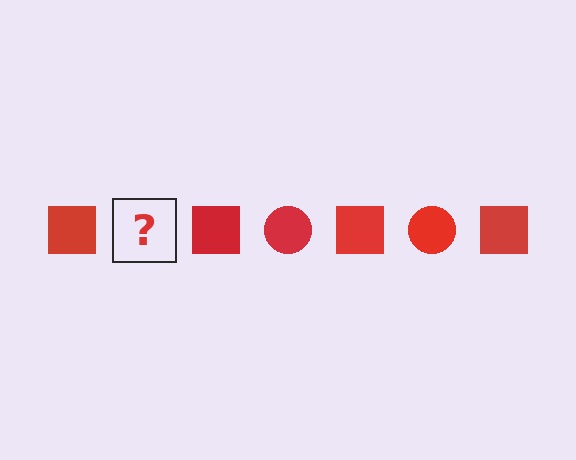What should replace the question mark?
The question mark should be replaced with a red circle.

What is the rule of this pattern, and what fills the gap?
The rule is that the pattern cycles through square, circle shapes in red. The gap should be filled with a red circle.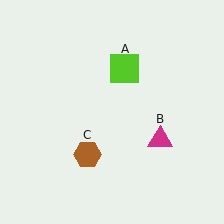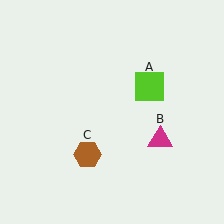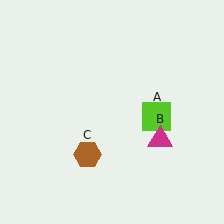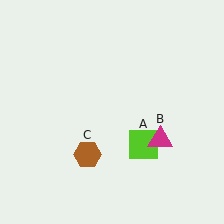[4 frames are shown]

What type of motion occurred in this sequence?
The lime square (object A) rotated clockwise around the center of the scene.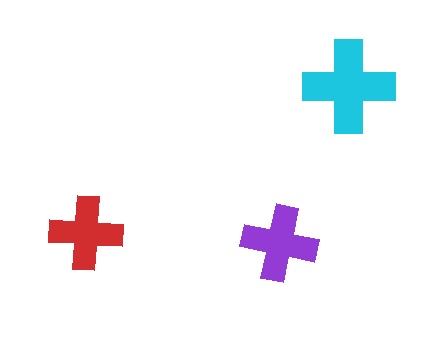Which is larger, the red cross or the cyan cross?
The cyan one.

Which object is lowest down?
The purple cross is bottommost.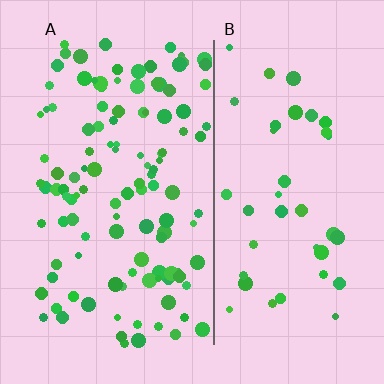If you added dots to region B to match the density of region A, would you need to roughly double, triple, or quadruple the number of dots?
Approximately triple.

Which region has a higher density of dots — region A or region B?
A (the left).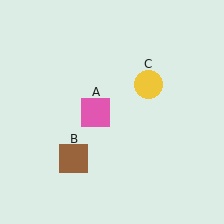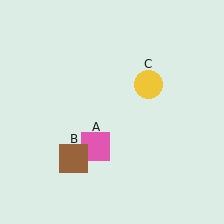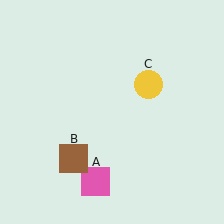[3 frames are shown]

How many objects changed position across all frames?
1 object changed position: pink square (object A).